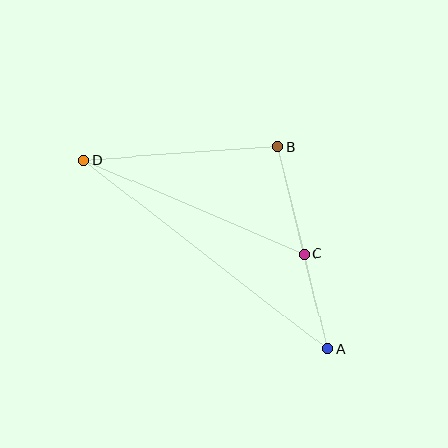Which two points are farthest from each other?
Points A and D are farthest from each other.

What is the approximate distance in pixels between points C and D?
The distance between C and D is approximately 240 pixels.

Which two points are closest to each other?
Points A and C are closest to each other.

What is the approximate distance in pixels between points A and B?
The distance between A and B is approximately 209 pixels.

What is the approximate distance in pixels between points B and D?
The distance between B and D is approximately 194 pixels.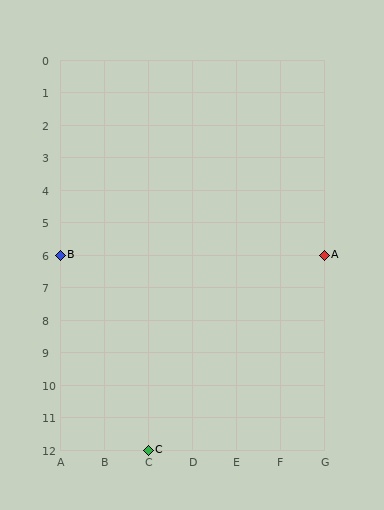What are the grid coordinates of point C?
Point C is at grid coordinates (C, 12).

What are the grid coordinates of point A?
Point A is at grid coordinates (G, 6).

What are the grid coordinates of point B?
Point B is at grid coordinates (A, 6).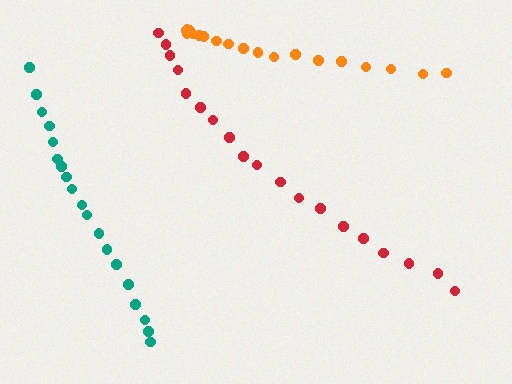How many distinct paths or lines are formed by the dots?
There are 3 distinct paths.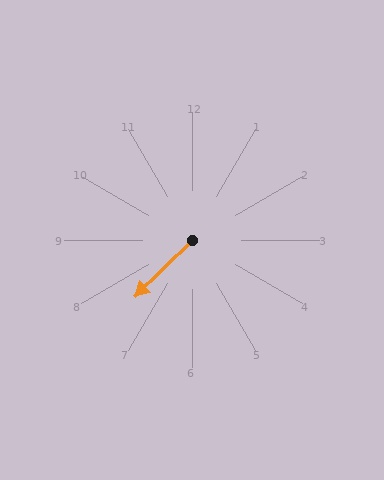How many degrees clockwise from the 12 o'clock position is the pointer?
Approximately 225 degrees.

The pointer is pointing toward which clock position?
Roughly 8 o'clock.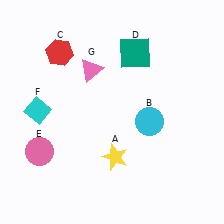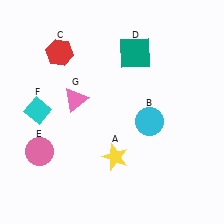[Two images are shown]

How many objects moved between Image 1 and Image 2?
1 object moved between the two images.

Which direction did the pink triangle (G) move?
The pink triangle (G) moved down.